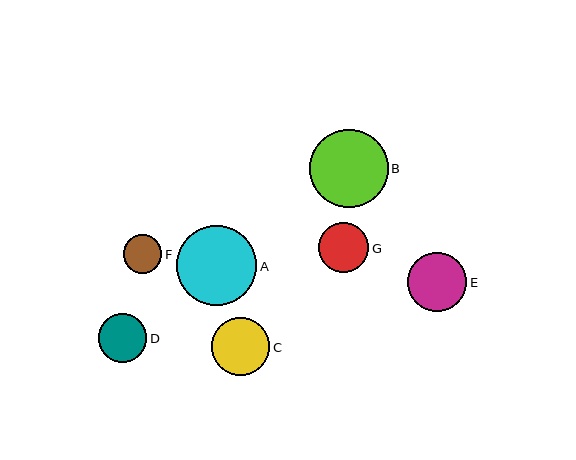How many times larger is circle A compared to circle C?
Circle A is approximately 1.4 times the size of circle C.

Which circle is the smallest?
Circle F is the smallest with a size of approximately 39 pixels.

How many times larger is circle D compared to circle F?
Circle D is approximately 1.3 times the size of circle F.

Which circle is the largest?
Circle A is the largest with a size of approximately 81 pixels.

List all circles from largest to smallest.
From largest to smallest: A, B, E, C, G, D, F.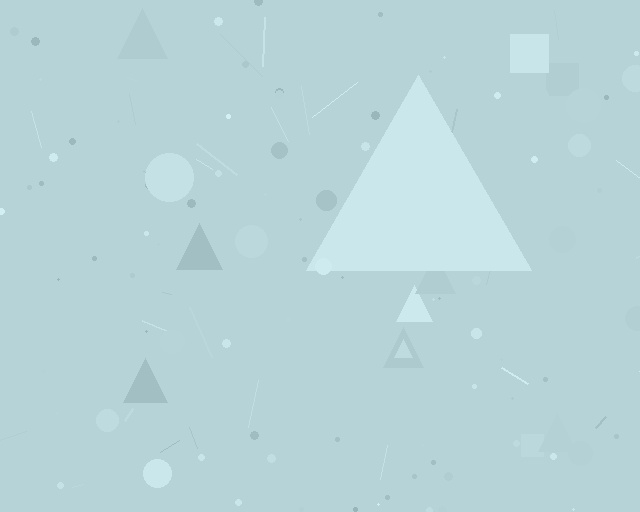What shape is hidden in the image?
A triangle is hidden in the image.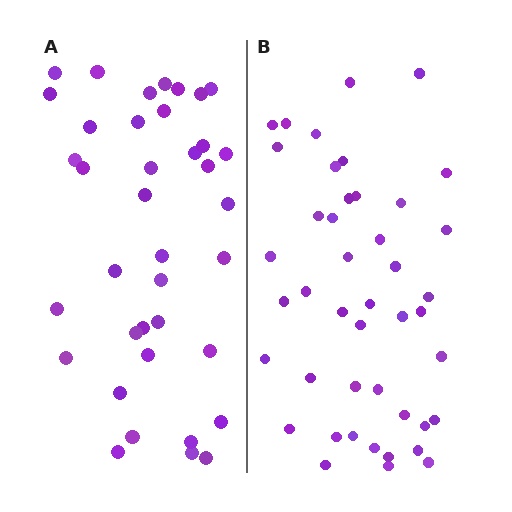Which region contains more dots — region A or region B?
Region B (the right region) has more dots.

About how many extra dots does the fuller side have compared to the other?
Region B has about 6 more dots than region A.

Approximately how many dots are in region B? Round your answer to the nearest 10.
About 40 dots. (The exact count is 44, which rounds to 40.)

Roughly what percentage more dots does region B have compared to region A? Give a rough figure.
About 15% more.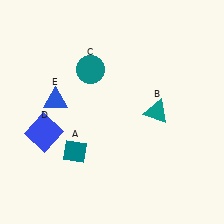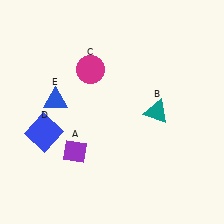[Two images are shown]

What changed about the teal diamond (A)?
In Image 1, A is teal. In Image 2, it changed to purple.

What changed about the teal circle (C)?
In Image 1, C is teal. In Image 2, it changed to magenta.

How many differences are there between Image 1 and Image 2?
There are 2 differences between the two images.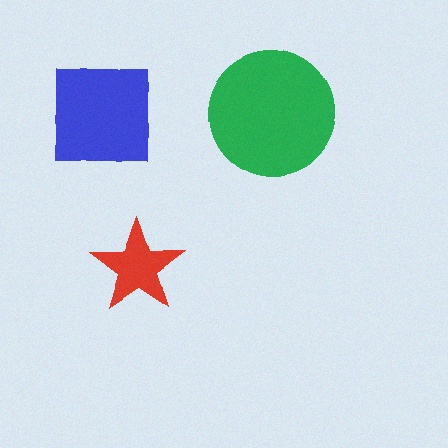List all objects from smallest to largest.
The red star, the blue square, the green circle.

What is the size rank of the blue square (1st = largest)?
2nd.